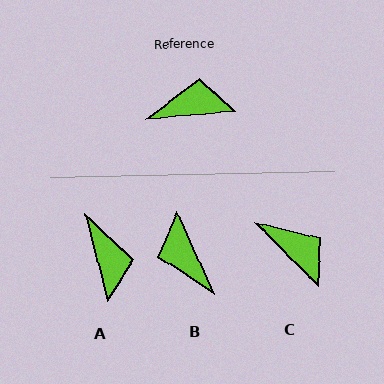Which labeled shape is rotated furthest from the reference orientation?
B, about 110 degrees away.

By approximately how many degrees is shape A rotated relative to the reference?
Approximately 81 degrees clockwise.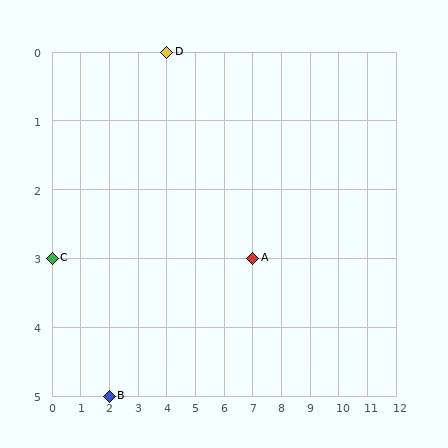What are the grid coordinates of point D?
Point D is at grid coordinates (4, 0).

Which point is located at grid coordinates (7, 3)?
Point A is at (7, 3).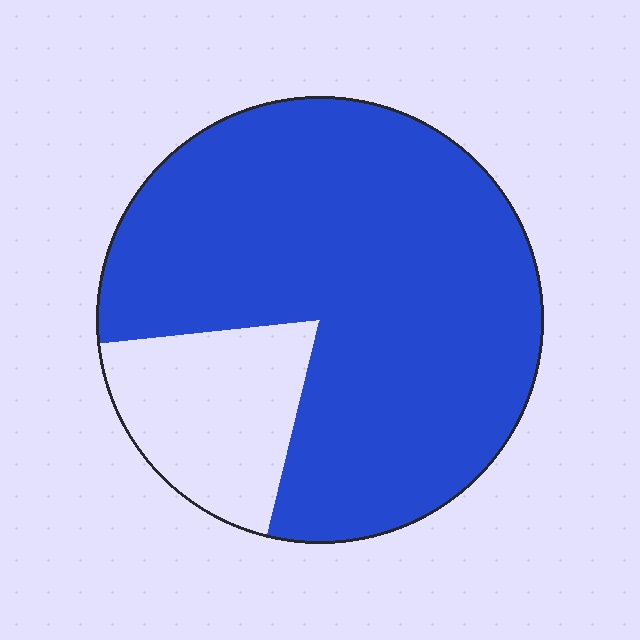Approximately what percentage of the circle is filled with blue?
Approximately 80%.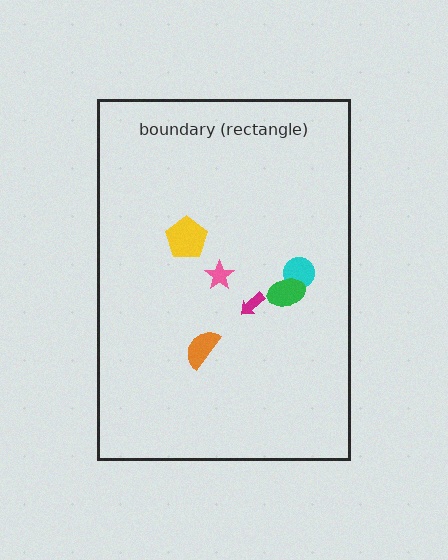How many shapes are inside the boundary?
6 inside, 0 outside.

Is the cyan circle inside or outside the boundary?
Inside.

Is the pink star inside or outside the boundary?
Inside.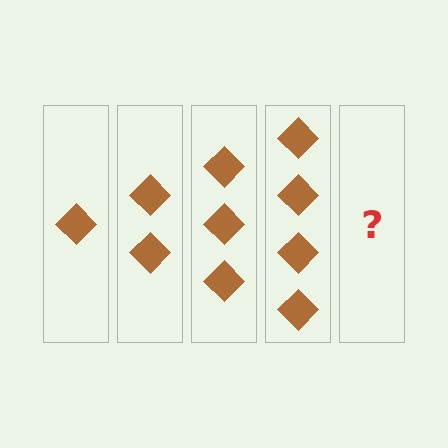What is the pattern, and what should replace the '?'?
The pattern is that each step adds one more diamond. The '?' should be 5 diamonds.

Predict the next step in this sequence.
The next step is 5 diamonds.